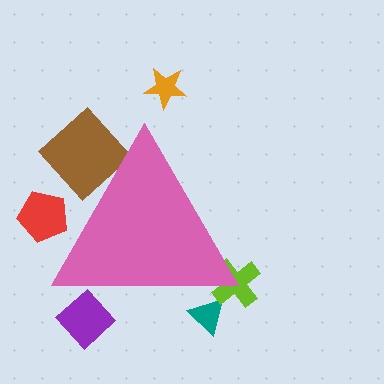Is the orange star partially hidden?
No, the orange star is fully visible.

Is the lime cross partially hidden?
Yes, the lime cross is partially hidden behind the pink triangle.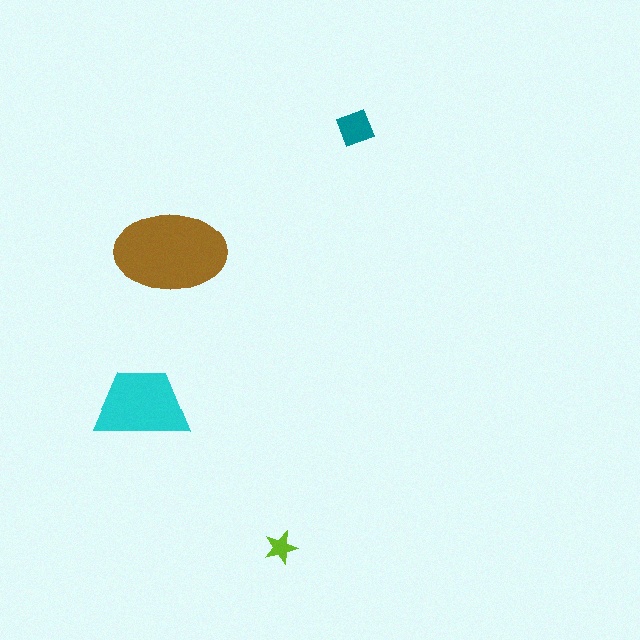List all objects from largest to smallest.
The brown ellipse, the cyan trapezoid, the teal diamond, the lime star.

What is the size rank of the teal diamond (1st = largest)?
3rd.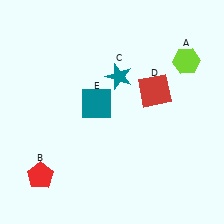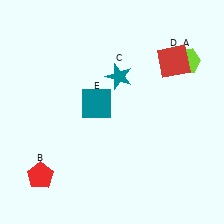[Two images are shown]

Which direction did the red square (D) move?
The red square (D) moved up.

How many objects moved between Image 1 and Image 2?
1 object moved between the two images.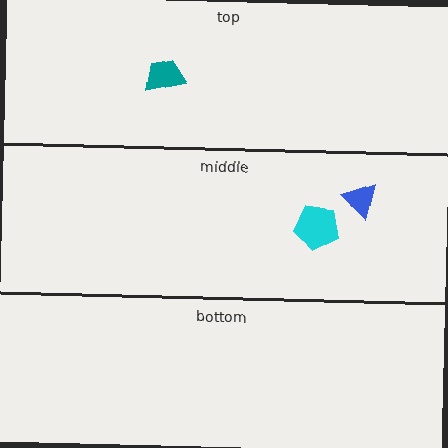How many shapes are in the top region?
1.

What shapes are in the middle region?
The blue triangle, the cyan pentagon.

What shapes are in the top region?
The teal trapezoid.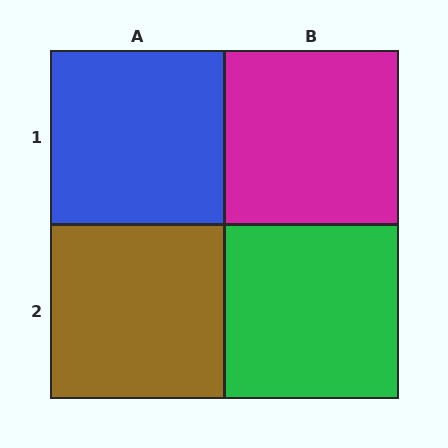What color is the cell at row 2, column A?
Brown.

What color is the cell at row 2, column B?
Green.